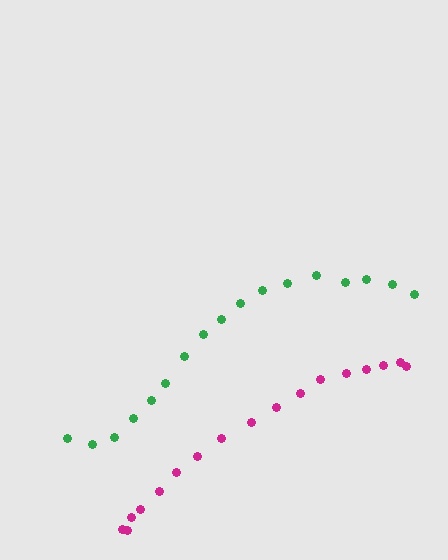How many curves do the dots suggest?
There are 2 distinct paths.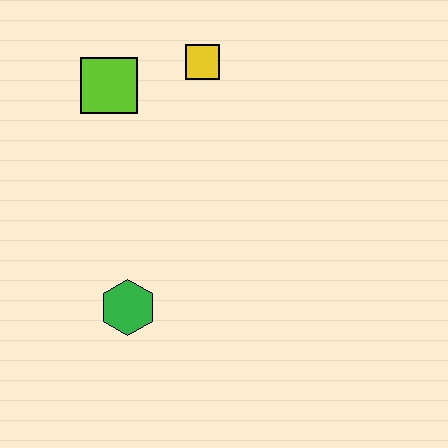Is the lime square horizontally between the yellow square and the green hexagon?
No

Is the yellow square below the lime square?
No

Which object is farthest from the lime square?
The green hexagon is farthest from the lime square.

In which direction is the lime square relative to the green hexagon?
The lime square is above the green hexagon.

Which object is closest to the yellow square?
The lime square is closest to the yellow square.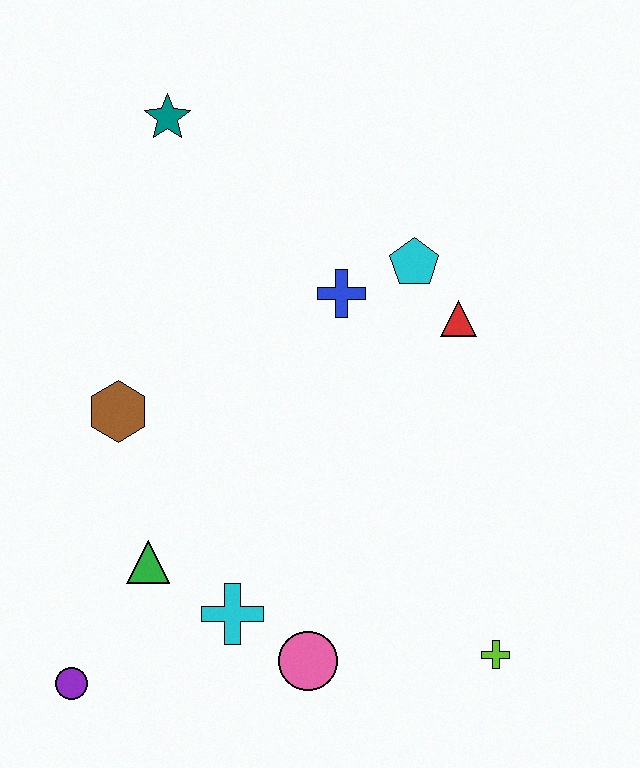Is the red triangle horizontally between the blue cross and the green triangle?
No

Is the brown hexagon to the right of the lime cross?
No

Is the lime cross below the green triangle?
Yes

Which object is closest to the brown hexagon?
The green triangle is closest to the brown hexagon.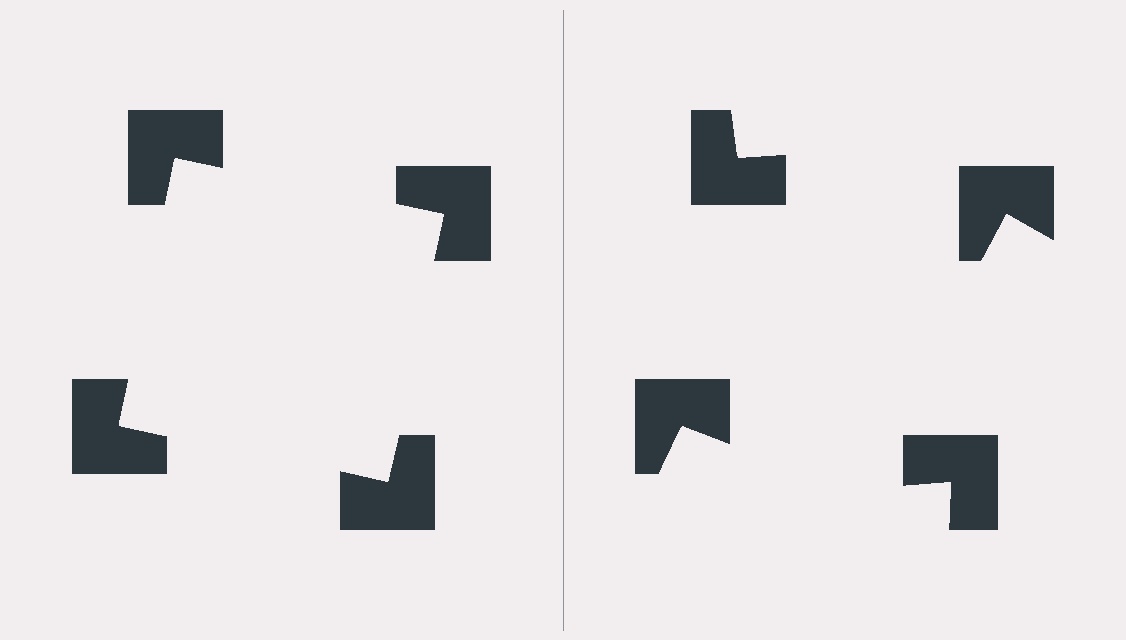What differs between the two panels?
The notched squares are positioned identically on both sides; only the wedge orientations differ. On the left they align to a square; on the right they are misaligned.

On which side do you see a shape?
An illusory square appears on the left side. On the right side the wedge cuts are rotated, so no coherent shape forms.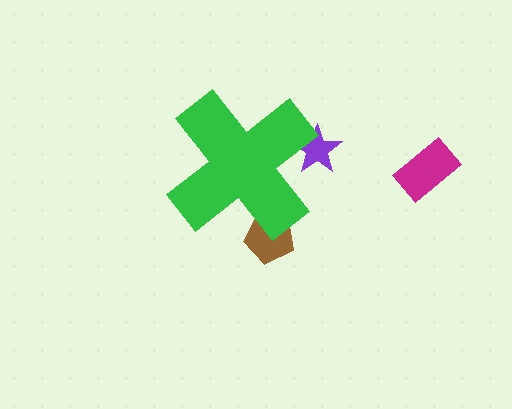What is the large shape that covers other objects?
A green cross.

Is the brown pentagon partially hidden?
Yes, the brown pentagon is partially hidden behind the green cross.